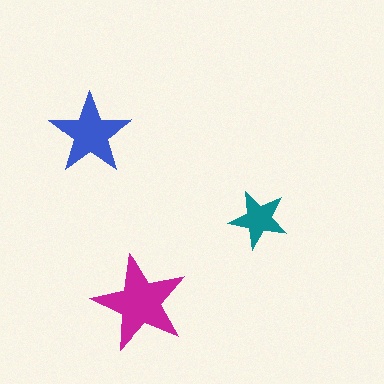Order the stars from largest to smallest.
the magenta one, the blue one, the teal one.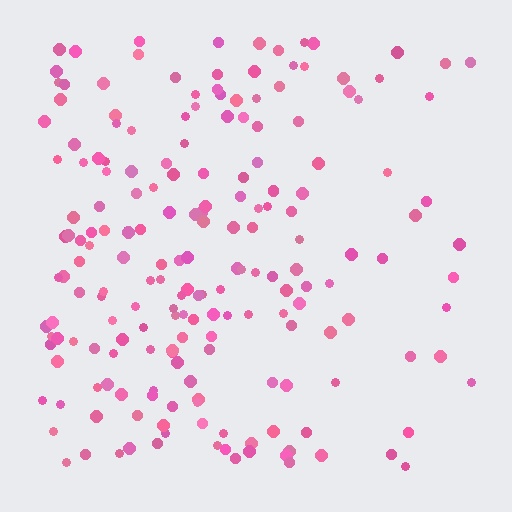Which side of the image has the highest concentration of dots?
The left.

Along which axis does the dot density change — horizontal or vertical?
Horizontal.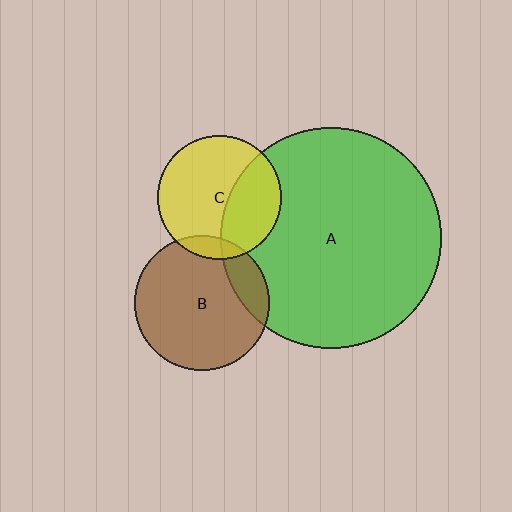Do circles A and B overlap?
Yes.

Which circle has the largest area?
Circle A (green).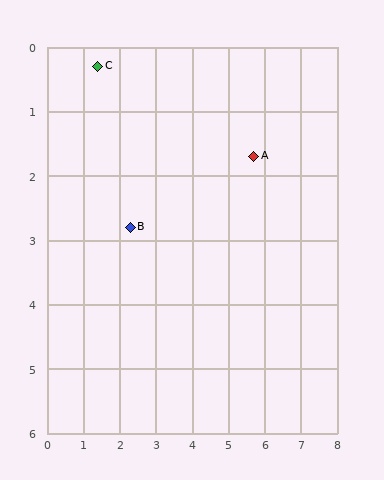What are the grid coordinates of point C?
Point C is at approximately (1.4, 0.3).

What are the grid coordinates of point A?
Point A is at approximately (5.7, 1.7).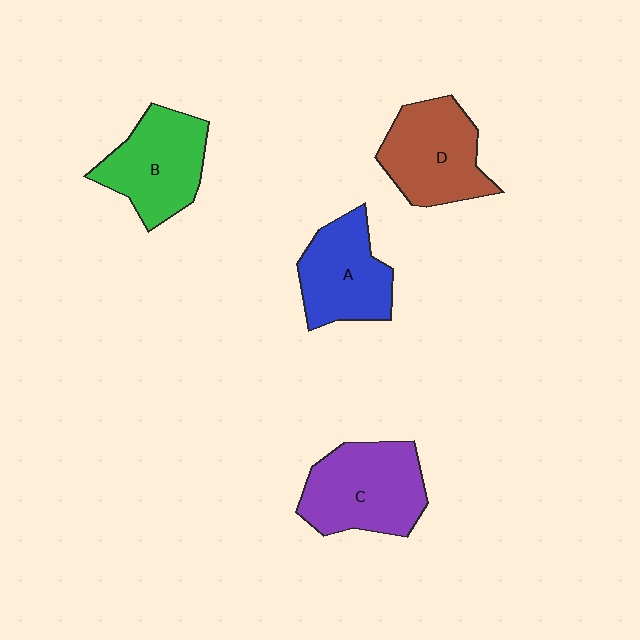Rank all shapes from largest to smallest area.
From largest to smallest: C (purple), D (brown), B (green), A (blue).